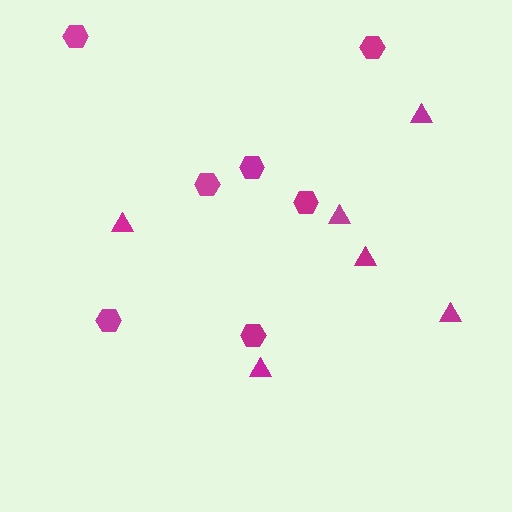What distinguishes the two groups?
There are 2 groups: one group of triangles (6) and one group of hexagons (7).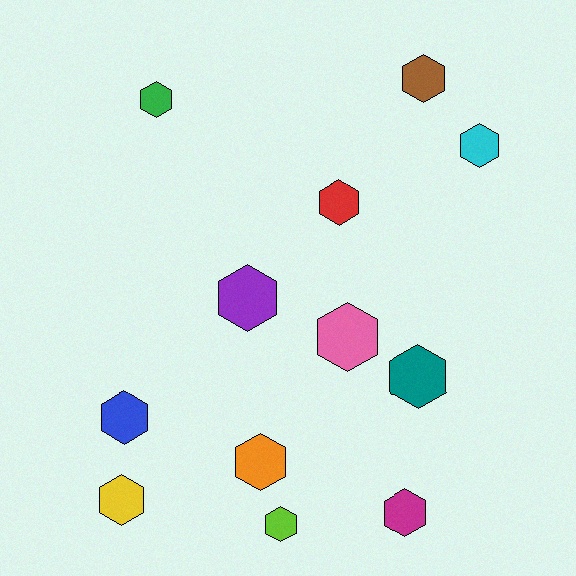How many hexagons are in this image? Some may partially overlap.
There are 12 hexagons.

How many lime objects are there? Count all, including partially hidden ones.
There is 1 lime object.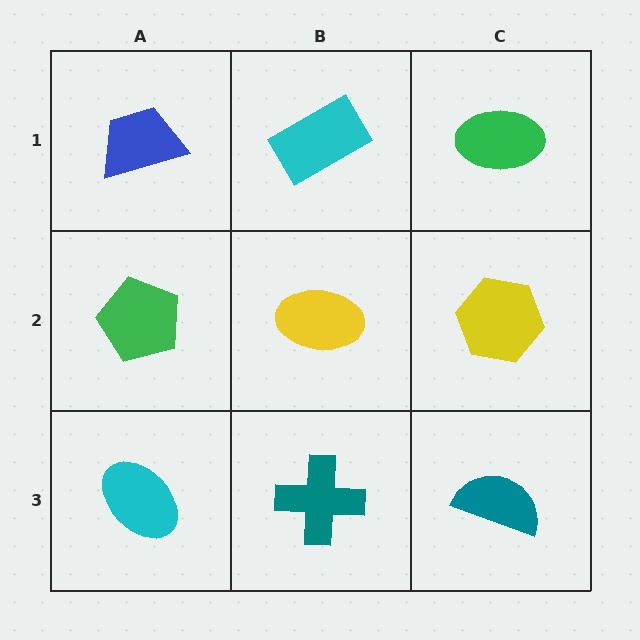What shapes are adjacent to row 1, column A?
A green pentagon (row 2, column A), a cyan rectangle (row 1, column B).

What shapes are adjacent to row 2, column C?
A green ellipse (row 1, column C), a teal semicircle (row 3, column C), a yellow ellipse (row 2, column B).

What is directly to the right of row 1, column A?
A cyan rectangle.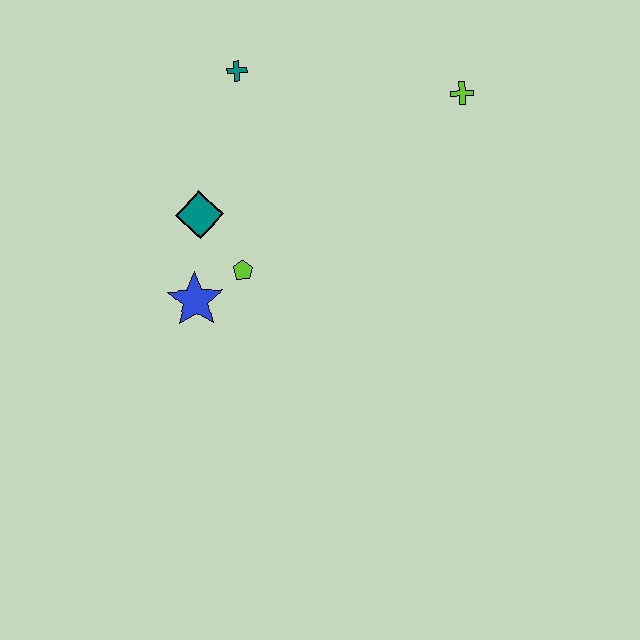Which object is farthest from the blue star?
The lime cross is farthest from the blue star.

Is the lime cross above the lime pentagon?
Yes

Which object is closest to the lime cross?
The teal cross is closest to the lime cross.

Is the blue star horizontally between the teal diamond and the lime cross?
No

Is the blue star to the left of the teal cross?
Yes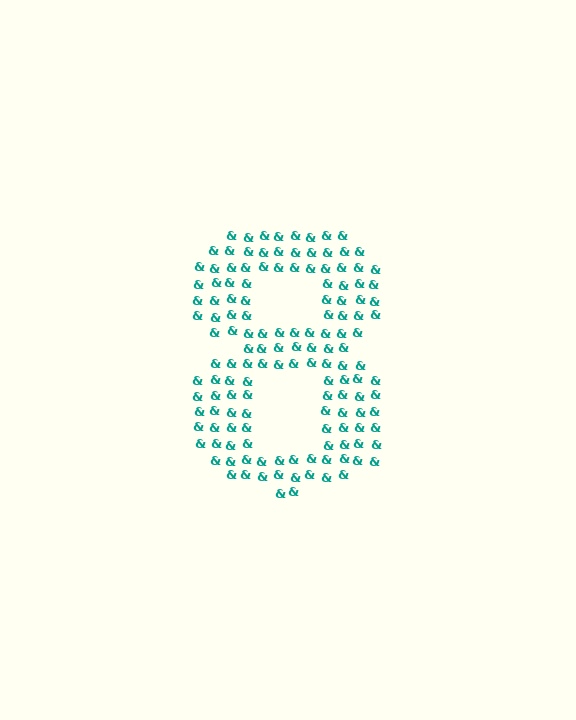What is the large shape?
The large shape is the digit 8.